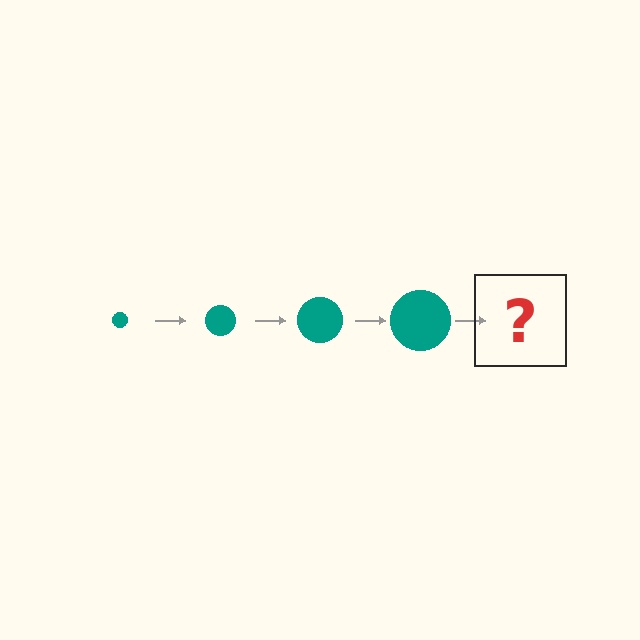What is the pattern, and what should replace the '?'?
The pattern is that the circle gets progressively larger each step. The '?' should be a teal circle, larger than the previous one.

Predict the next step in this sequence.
The next step is a teal circle, larger than the previous one.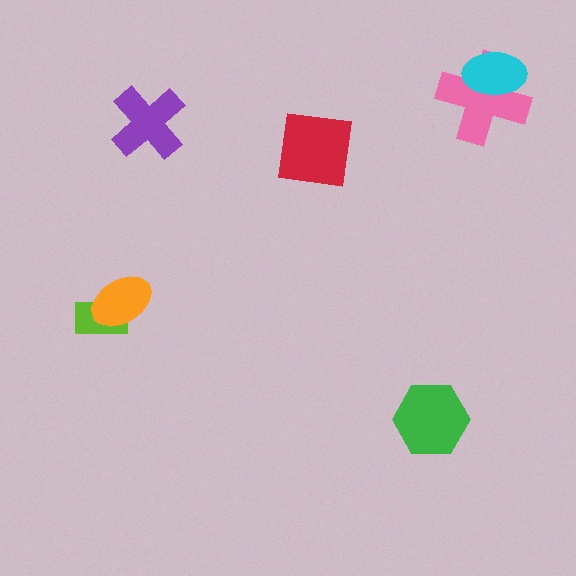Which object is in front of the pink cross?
The cyan ellipse is in front of the pink cross.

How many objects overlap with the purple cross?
0 objects overlap with the purple cross.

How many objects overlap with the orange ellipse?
1 object overlaps with the orange ellipse.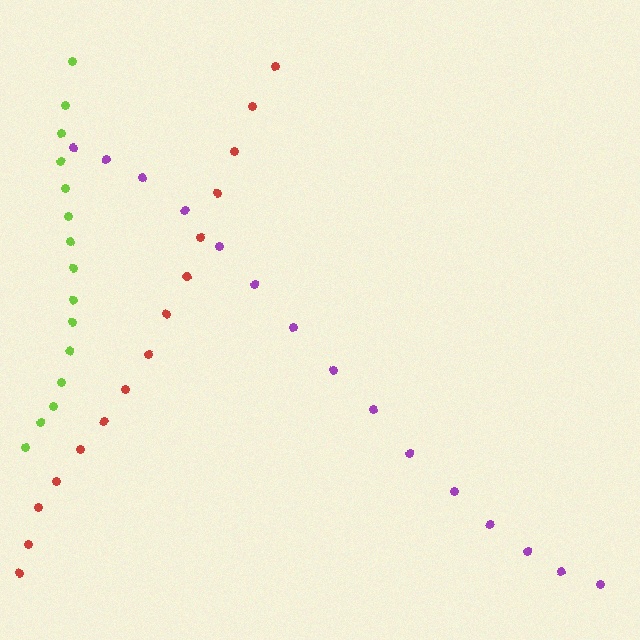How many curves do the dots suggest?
There are 3 distinct paths.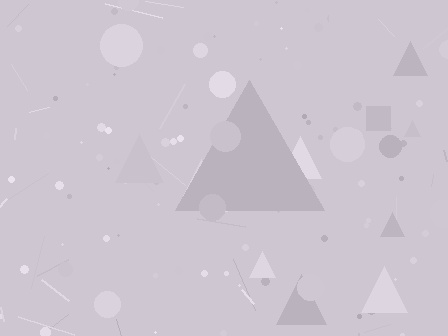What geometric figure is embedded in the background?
A triangle is embedded in the background.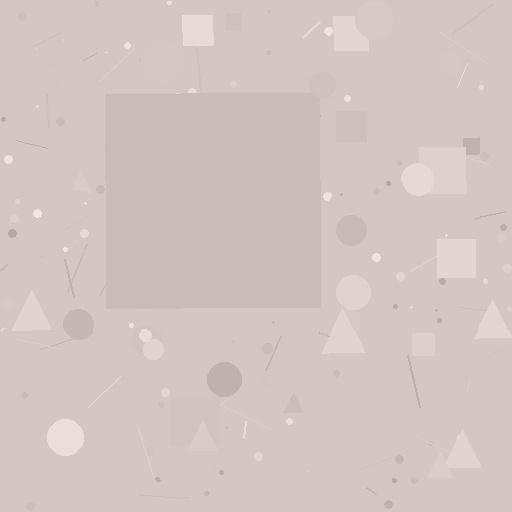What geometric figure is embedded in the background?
A square is embedded in the background.